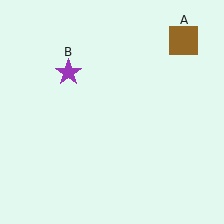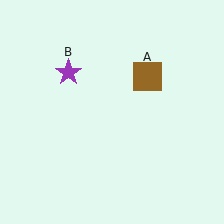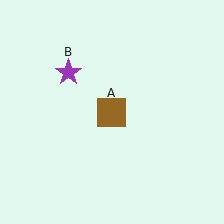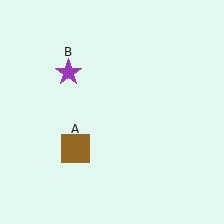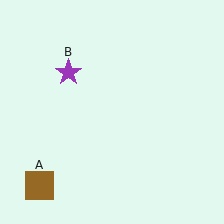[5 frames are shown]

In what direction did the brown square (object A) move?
The brown square (object A) moved down and to the left.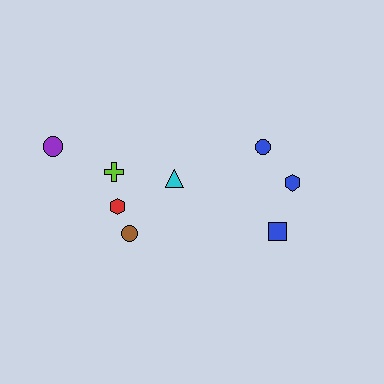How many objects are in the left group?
There are 5 objects.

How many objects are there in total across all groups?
There are 8 objects.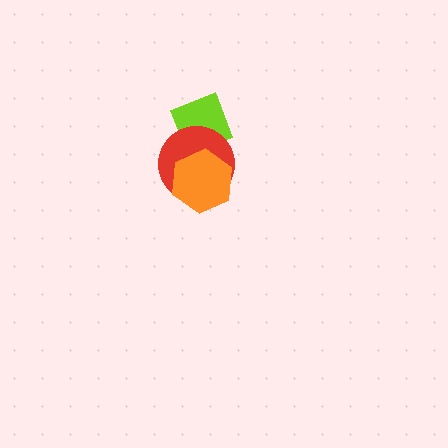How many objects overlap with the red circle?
2 objects overlap with the red circle.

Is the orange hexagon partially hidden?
No, no other shape covers it.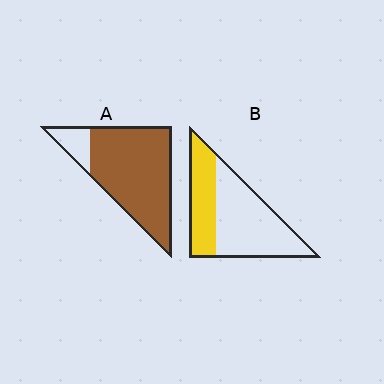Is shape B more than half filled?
No.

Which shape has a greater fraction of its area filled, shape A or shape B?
Shape A.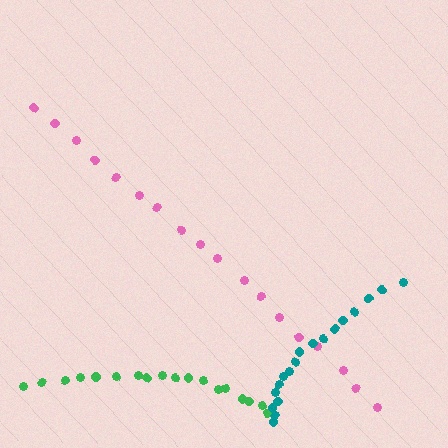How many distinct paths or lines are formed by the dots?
There are 3 distinct paths.